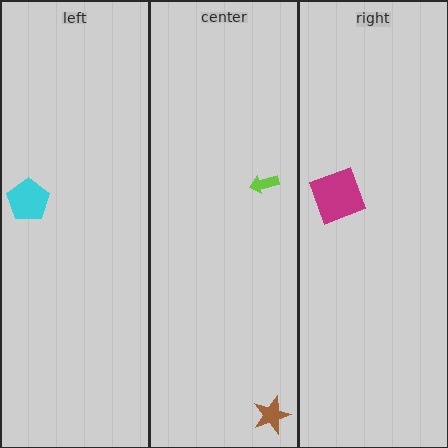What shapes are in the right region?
The magenta square.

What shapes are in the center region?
The lime arrow, the brown star.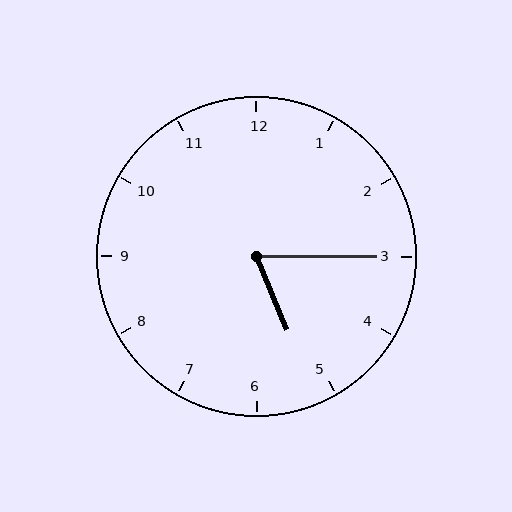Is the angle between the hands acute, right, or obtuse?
It is acute.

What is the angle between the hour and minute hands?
Approximately 68 degrees.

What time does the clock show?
5:15.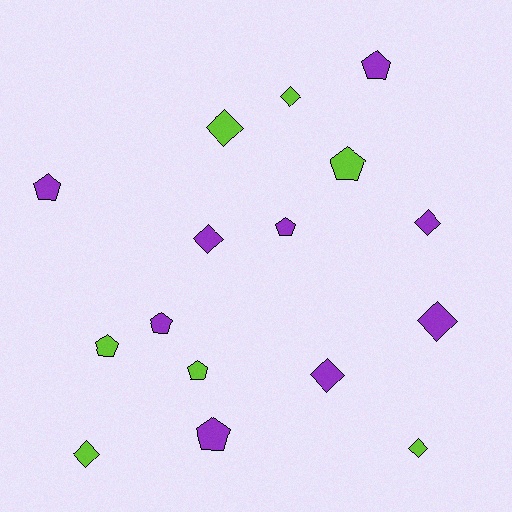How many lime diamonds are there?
There are 4 lime diamonds.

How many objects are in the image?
There are 16 objects.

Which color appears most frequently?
Purple, with 9 objects.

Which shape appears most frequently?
Diamond, with 8 objects.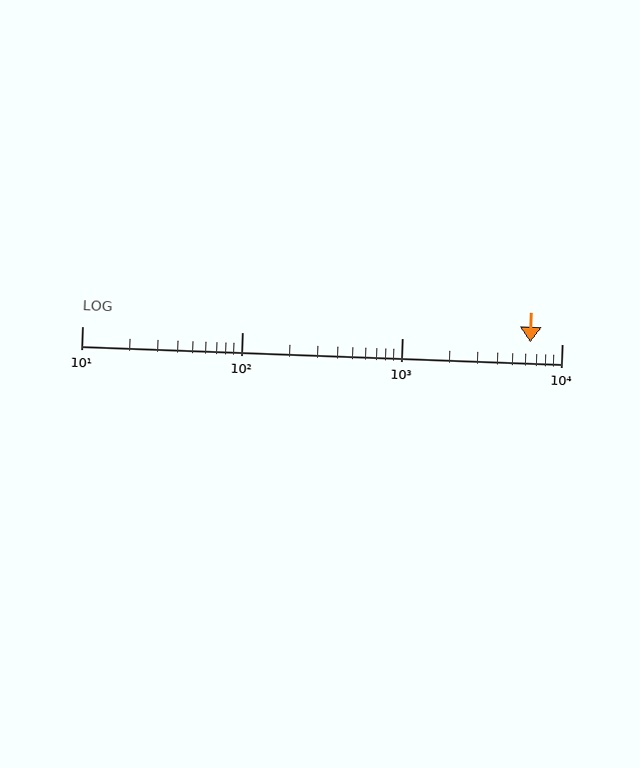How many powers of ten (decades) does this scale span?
The scale spans 3 decades, from 10 to 10000.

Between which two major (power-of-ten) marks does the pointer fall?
The pointer is between 1000 and 10000.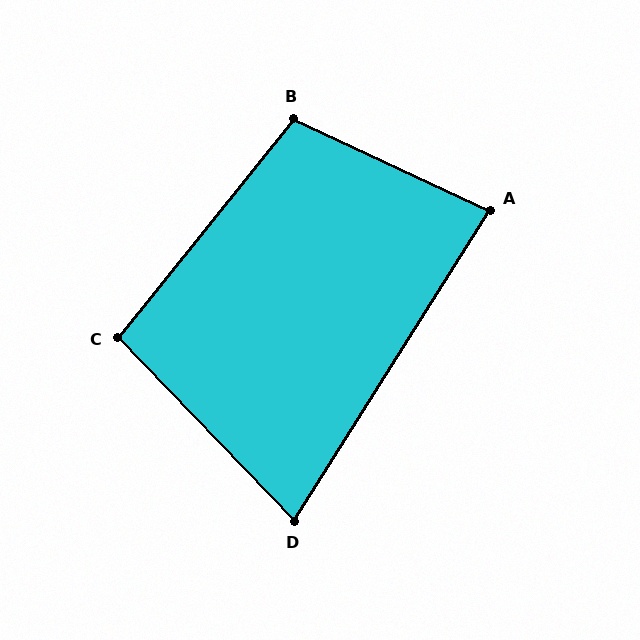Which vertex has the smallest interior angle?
D, at approximately 76 degrees.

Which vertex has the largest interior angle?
B, at approximately 104 degrees.